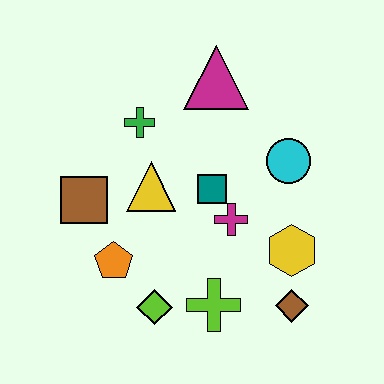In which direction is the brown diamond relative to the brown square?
The brown diamond is to the right of the brown square.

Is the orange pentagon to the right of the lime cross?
No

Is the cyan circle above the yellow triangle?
Yes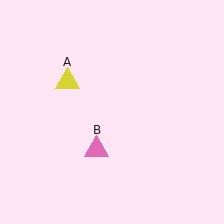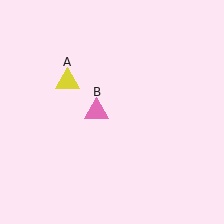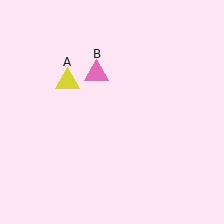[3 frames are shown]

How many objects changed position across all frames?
1 object changed position: pink triangle (object B).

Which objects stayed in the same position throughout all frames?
Yellow triangle (object A) remained stationary.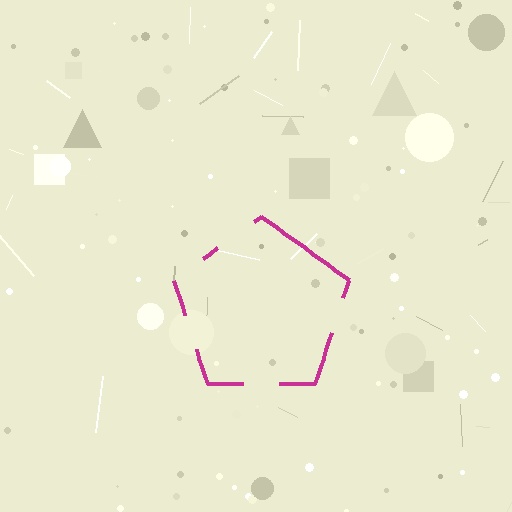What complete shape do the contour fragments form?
The contour fragments form a pentagon.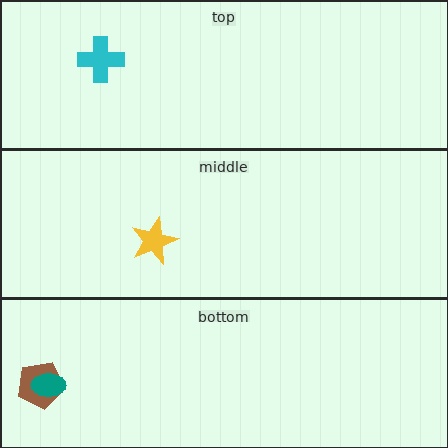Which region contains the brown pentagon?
The bottom region.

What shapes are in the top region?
The cyan cross.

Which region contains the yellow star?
The middle region.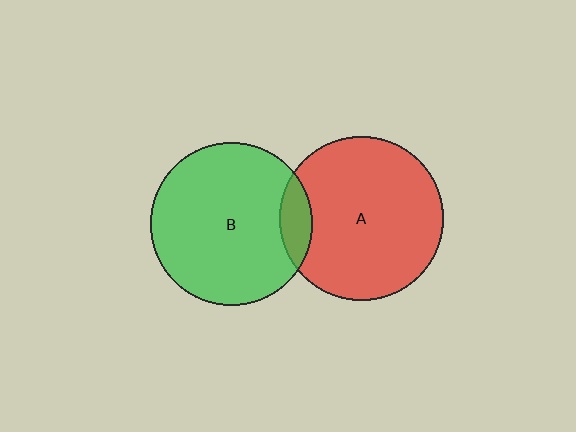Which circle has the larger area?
Circle A (red).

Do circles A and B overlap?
Yes.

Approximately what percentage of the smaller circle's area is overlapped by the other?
Approximately 10%.